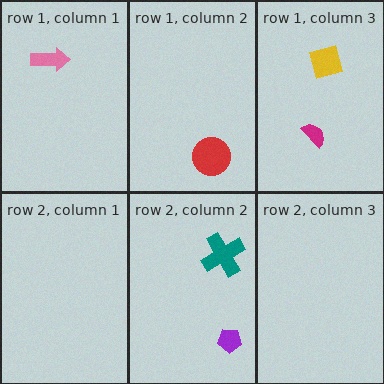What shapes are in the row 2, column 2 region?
The purple pentagon, the teal cross.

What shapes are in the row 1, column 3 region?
The yellow square, the magenta semicircle.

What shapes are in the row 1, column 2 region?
The red circle.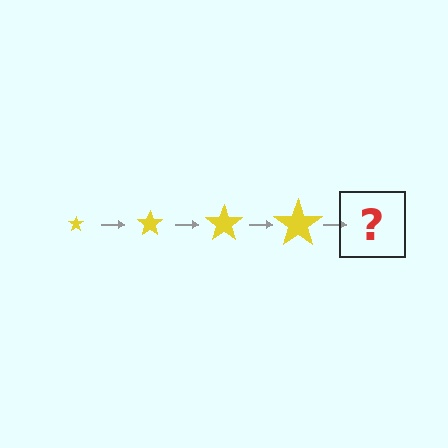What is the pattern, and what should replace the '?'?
The pattern is that the star gets progressively larger each step. The '?' should be a yellow star, larger than the previous one.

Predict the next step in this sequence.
The next step is a yellow star, larger than the previous one.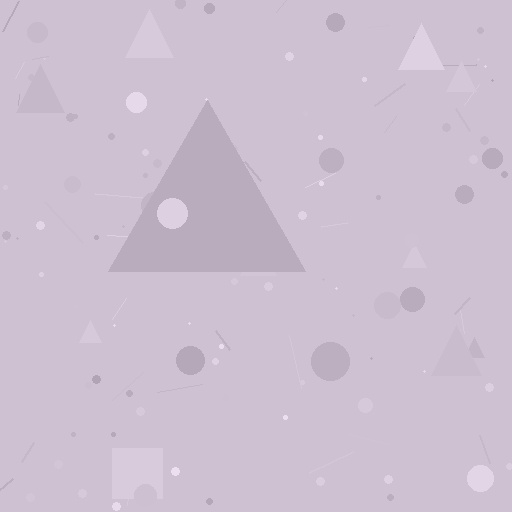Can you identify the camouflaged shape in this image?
The camouflaged shape is a triangle.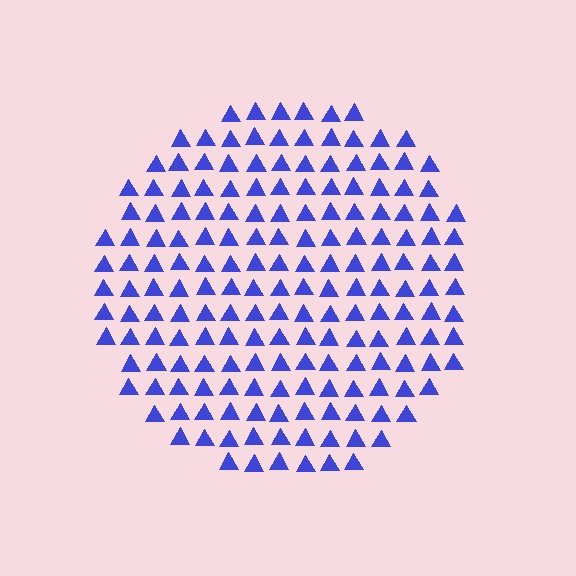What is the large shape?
The large shape is a circle.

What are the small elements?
The small elements are triangles.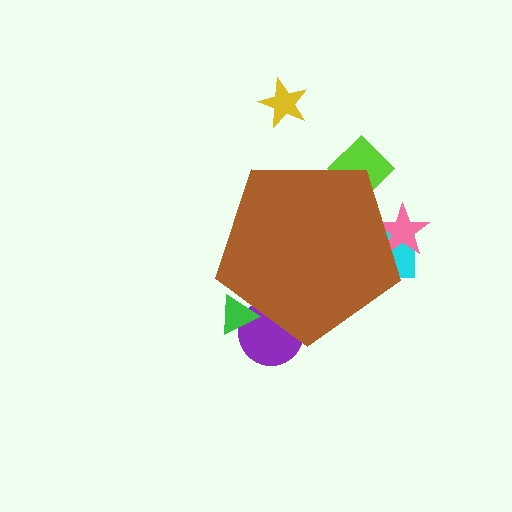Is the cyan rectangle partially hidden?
Yes, the cyan rectangle is partially hidden behind the brown pentagon.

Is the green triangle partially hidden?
Yes, the green triangle is partially hidden behind the brown pentagon.